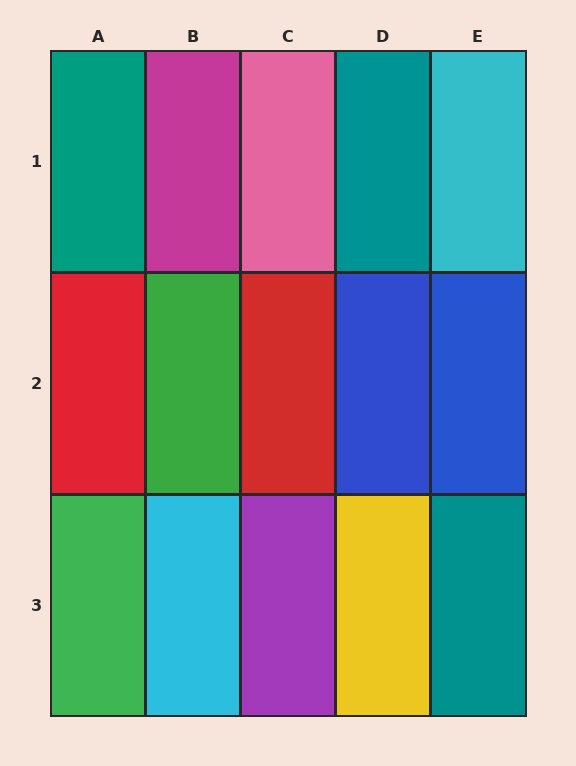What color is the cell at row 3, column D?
Yellow.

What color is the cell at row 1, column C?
Pink.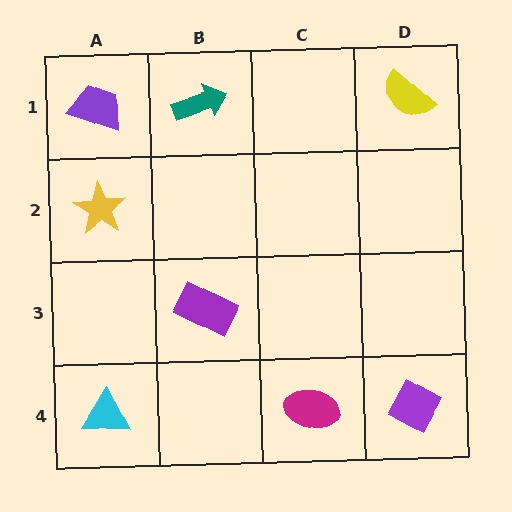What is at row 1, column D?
A yellow semicircle.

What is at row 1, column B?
A teal arrow.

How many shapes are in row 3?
1 shape.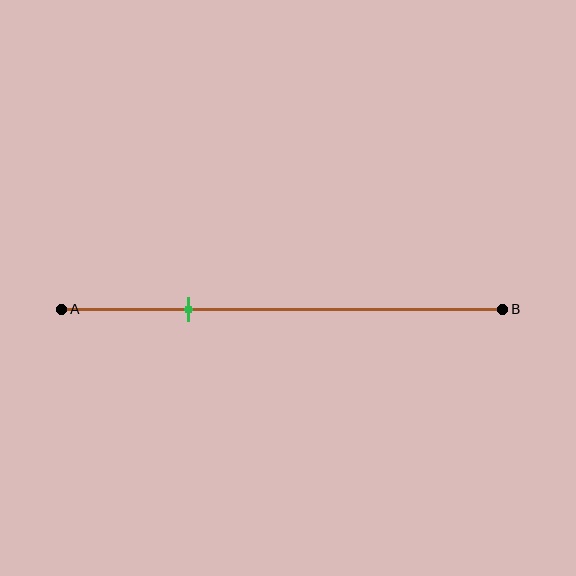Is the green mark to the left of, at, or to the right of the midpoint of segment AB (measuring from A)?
The green mark is to the left of the midpoint of segment AB.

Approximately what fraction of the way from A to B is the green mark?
The green mark is approximately 30% of the way from A to B.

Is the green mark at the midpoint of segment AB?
No, the mark is at about 30% from A, not at the 50% midpoint.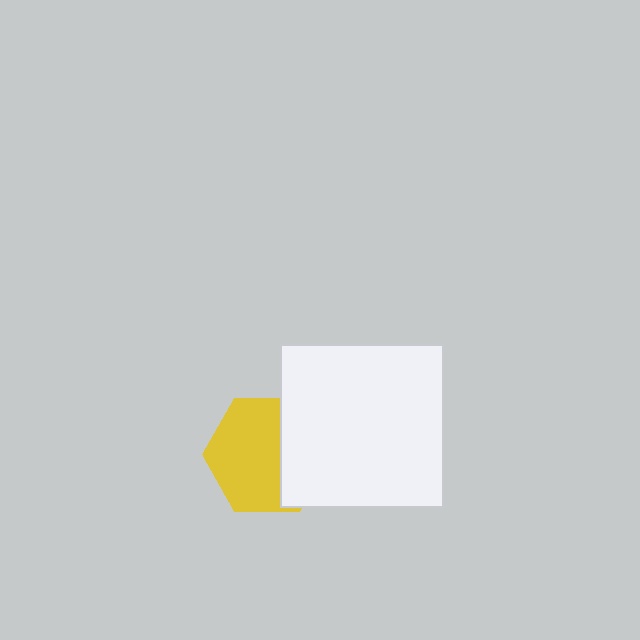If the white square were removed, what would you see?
You would see the complete yellow hexagon.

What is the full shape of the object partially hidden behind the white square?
The partially hidden object is a yellow hexagon.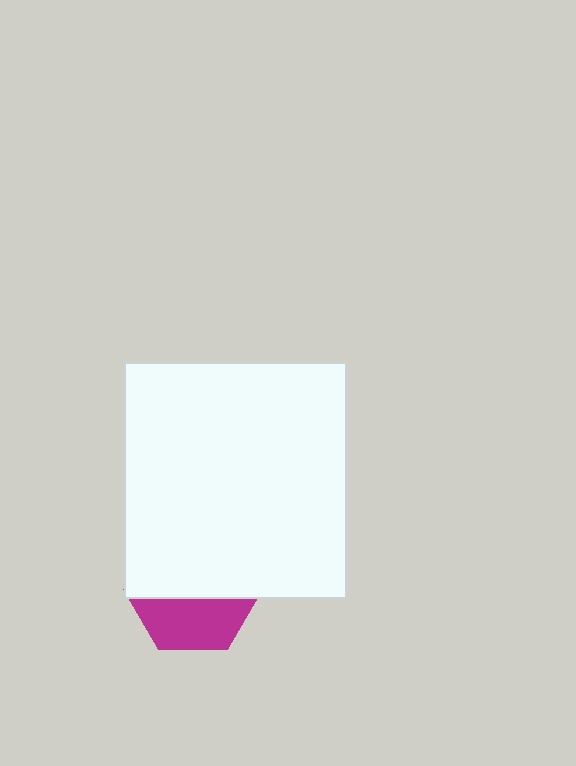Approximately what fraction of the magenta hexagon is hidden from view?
Roughly 61% of the magenta hexagon is hidden behind the white rectangle.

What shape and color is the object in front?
The object in front is a white rectangle.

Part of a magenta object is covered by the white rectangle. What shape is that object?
It is a hexagon.